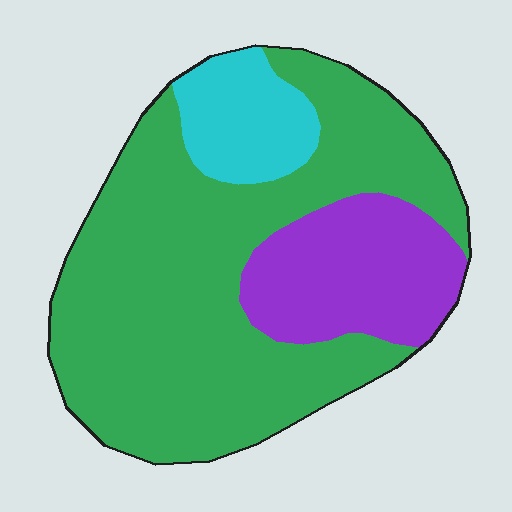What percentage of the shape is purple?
Purple takes up between a sixth and a third of the shape.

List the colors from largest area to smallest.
From largest to smallest: green, purple, cyan.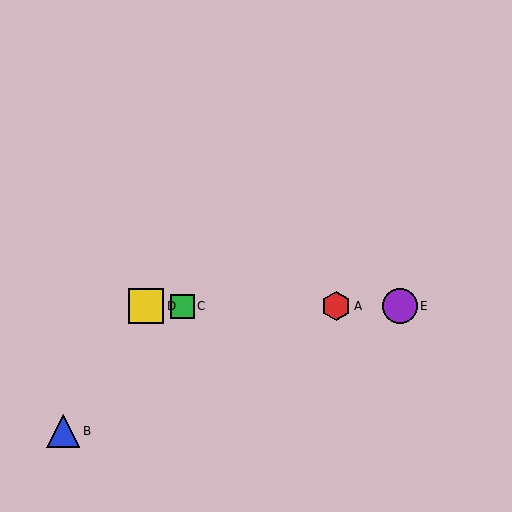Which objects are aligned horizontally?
Objects A, C, D, E are aligned horizontally.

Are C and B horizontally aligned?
No, C is at y≈306 and B is at y≈431.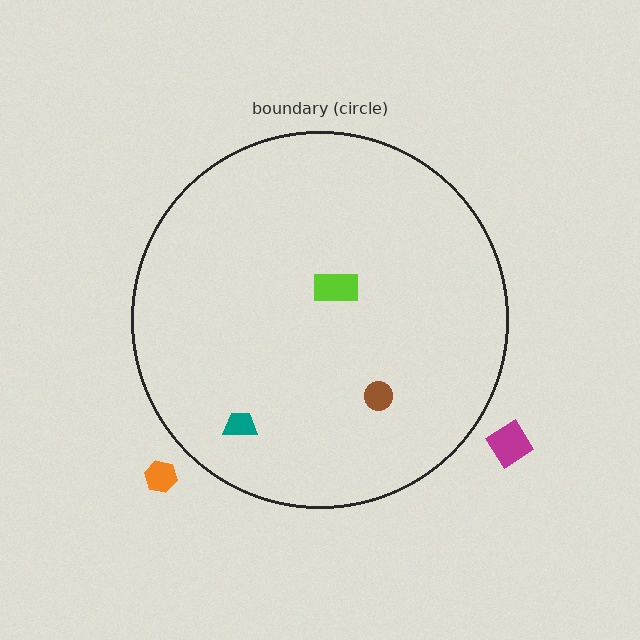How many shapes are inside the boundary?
3 inside, 2 outside.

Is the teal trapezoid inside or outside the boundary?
Inside.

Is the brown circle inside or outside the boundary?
Inside.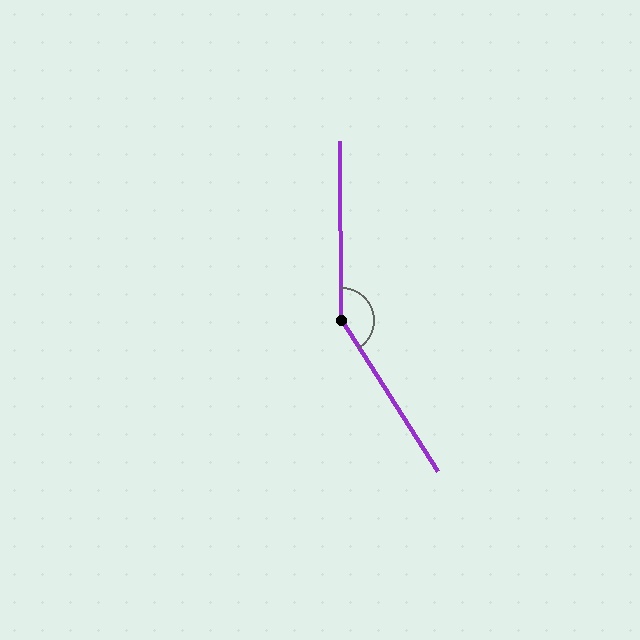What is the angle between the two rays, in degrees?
Approximately 148 degrees.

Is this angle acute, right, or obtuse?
It is obtuse.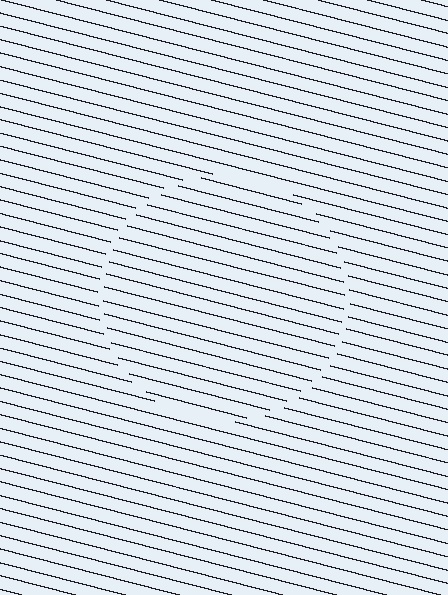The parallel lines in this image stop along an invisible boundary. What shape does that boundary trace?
An illusory circle. The interior of the shape contains the same grating, shifted by half a period — the contour is defined by the phase discontinuity where line-ends from the inner and outer gratings abut.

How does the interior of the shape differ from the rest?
The interior of the shape contains the same grating, shifted by half a period — the contour is defined by the phase discontinuity where line-ends from the inner and outer gratings abut.